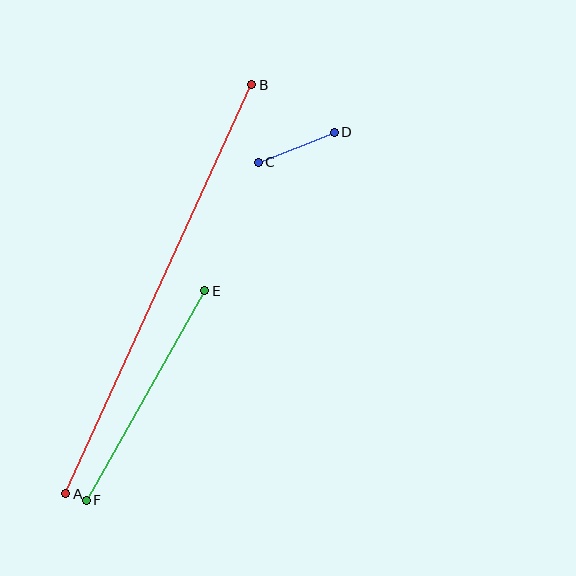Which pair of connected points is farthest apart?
Points A and B are farthest apart.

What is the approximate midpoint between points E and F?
The midpoint is at approximately (146, 396) pixels.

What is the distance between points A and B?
The distance is approximately 449 pixels.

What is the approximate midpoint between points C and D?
The midpoint is at approximately (296, 147) pixels.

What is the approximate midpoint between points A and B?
The midpoint is at approximately (159, 289) pixels.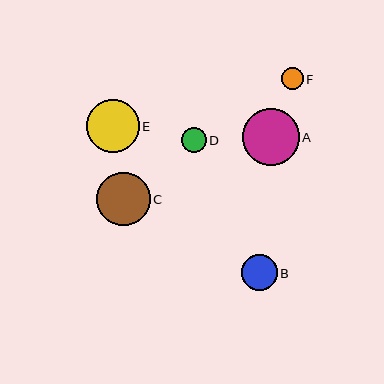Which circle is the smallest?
Circle F is the smallest with a size of approximately 22 pixels.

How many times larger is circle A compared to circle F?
Circle A is approximately 2.6 times the size of circle F.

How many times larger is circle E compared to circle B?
Circle E is approximately 1.5 times the size of circle B.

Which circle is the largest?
Circle A is the largest with a size of approximately 57 pixels.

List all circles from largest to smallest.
From largest to smallest: A, C, E, B, D, F.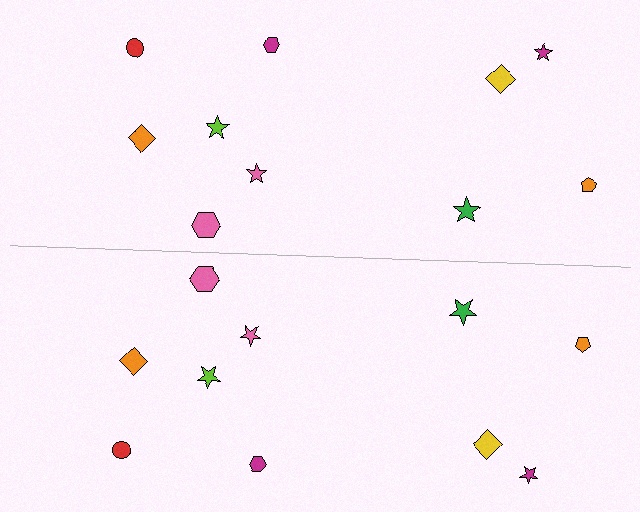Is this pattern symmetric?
Yes, this pattern has bilateral (reflection) symmetry.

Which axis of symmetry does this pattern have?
The pattern has a horizontal axis of symmetry running through the center of the image.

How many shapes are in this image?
There are 20 shapes in this image.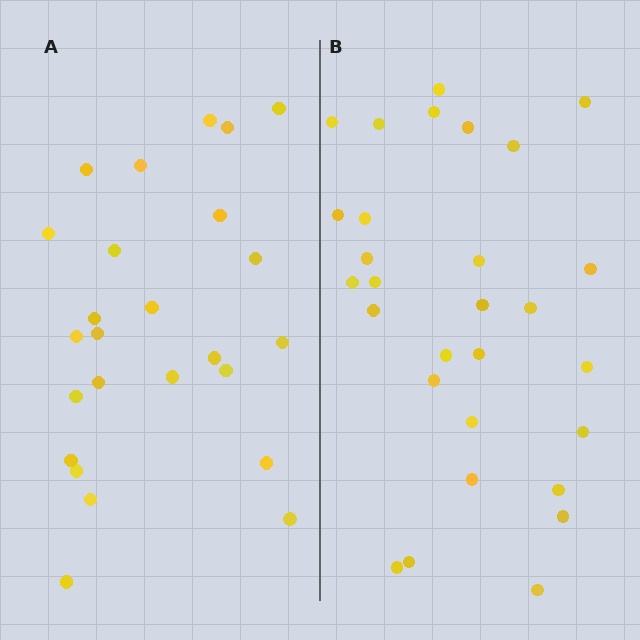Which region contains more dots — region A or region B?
Region B (the right region) has more dots.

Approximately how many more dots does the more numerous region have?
Region B has about 4 more dots than region A.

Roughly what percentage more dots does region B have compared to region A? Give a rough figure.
About 15% more.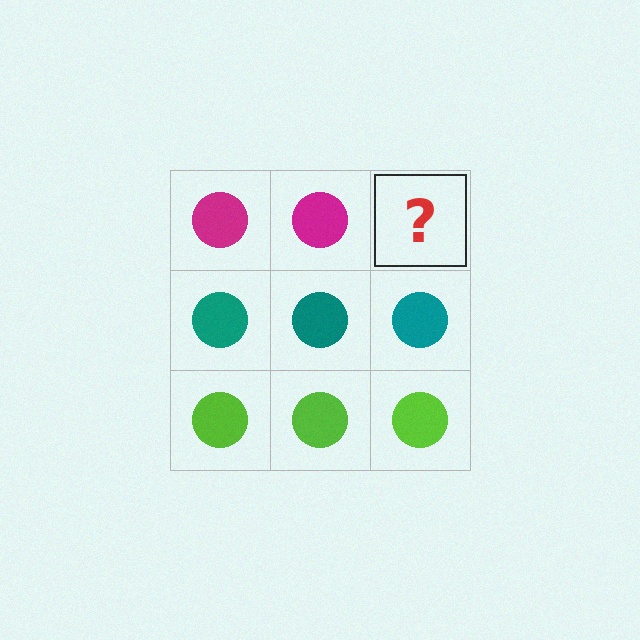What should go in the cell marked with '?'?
The missing cell should contain a magenta circle.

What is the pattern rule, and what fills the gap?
The rule is that each row has a consistent color. The gap should be filled with a magenta circle.